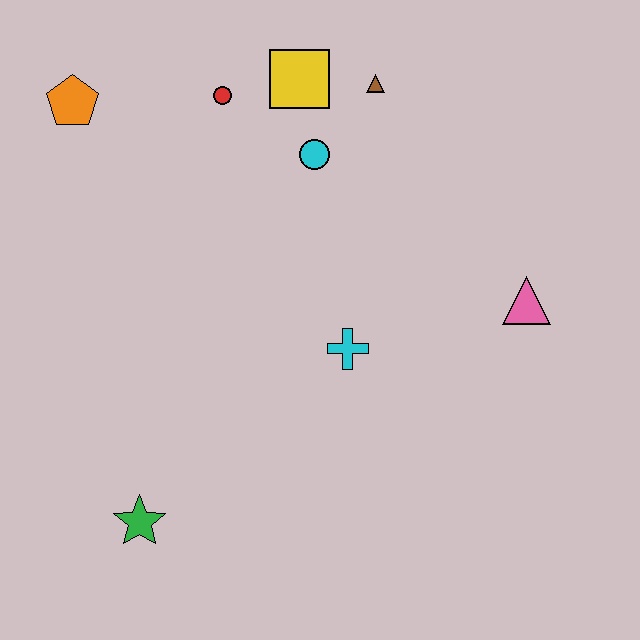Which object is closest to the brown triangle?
The yellow square is closest to the brown triangle.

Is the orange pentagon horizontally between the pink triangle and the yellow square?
No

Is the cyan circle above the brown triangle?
No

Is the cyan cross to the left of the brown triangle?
Yes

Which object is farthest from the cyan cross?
The orange pentagon is farthest from the cyan cross.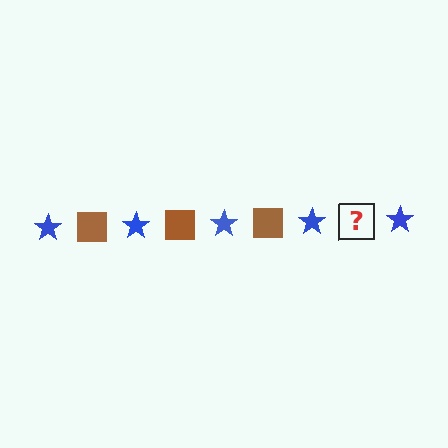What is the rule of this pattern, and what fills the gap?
The rule is that the pattern alternates between blue star and brown square. The gap should be filled with a brown square.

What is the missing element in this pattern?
The missing element is a brown square.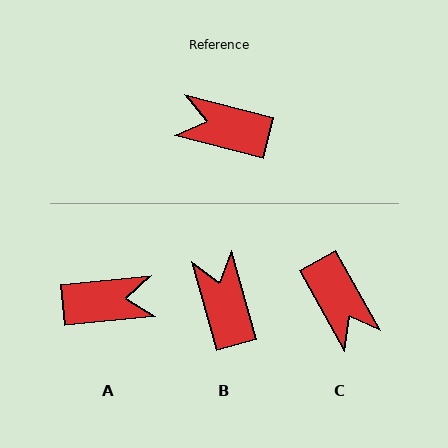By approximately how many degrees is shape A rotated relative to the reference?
Approximately 160 degrees clockwise.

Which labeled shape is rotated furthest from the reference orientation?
A, about 160 degrees away.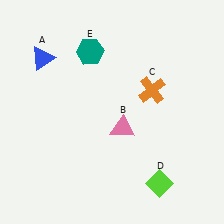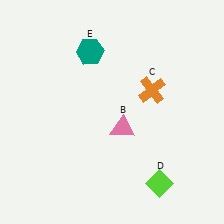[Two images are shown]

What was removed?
The blue triangle (A) was removed in Image 2.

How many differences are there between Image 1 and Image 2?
There is 1 difference between the two images.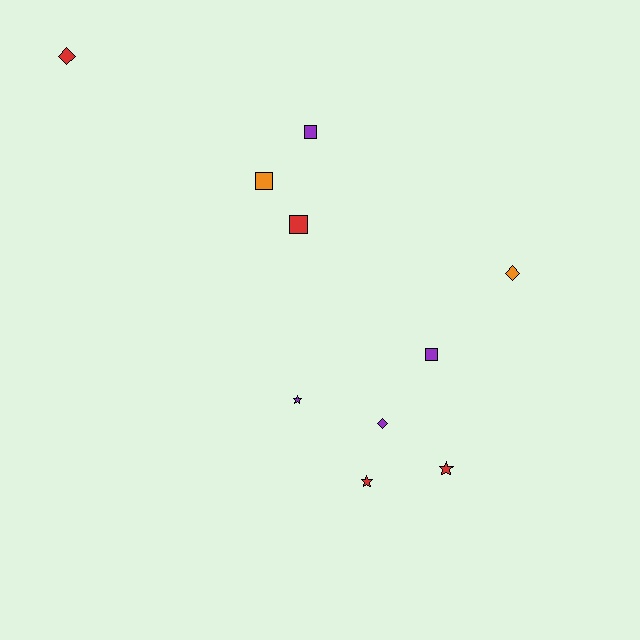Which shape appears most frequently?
Square, with 4 objects.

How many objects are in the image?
There are 10 objects.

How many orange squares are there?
There is 1 orange square.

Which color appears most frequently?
Purple, with 4 objects.